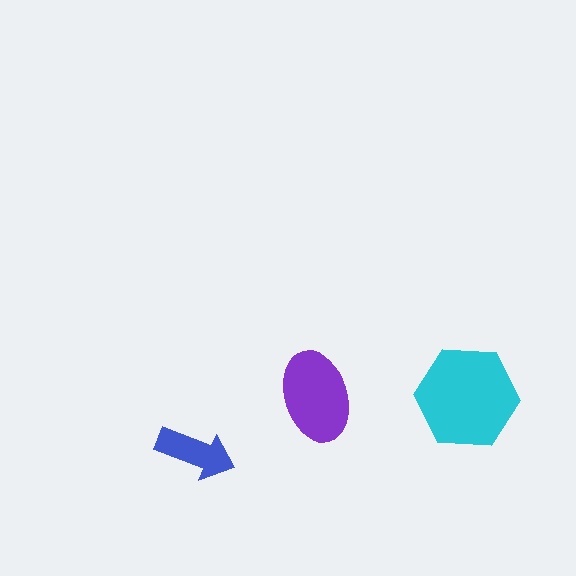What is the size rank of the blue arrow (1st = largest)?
3rd.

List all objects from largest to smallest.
The cyan hexagon, the purple ellipse, the blue arrow.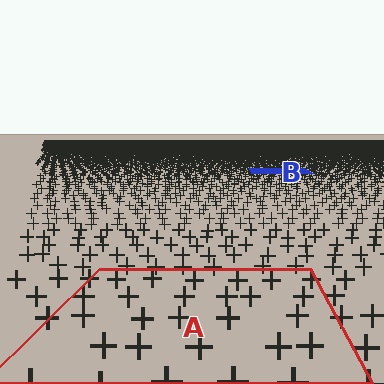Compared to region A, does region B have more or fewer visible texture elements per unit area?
Region B has more texture elements per unit area — they are packed more densely because it is farther away.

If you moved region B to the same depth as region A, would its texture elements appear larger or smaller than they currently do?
They would appear larger. At a closer depth, the same texture elements are projected at a bigger on-screen size.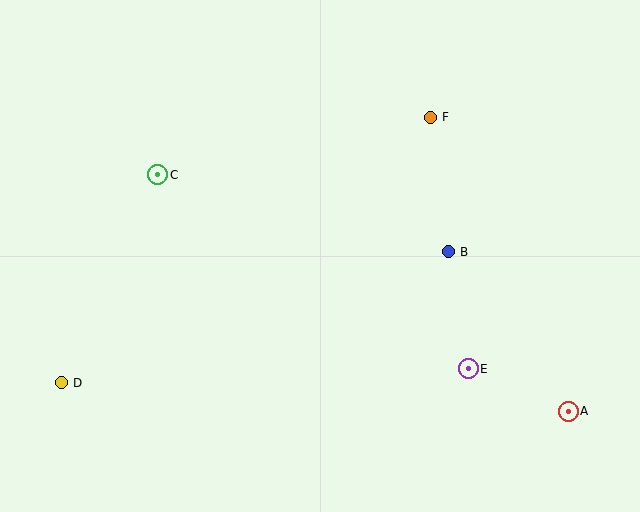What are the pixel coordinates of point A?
Point A is at (568, 411).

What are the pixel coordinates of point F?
Point F is at (430, 117).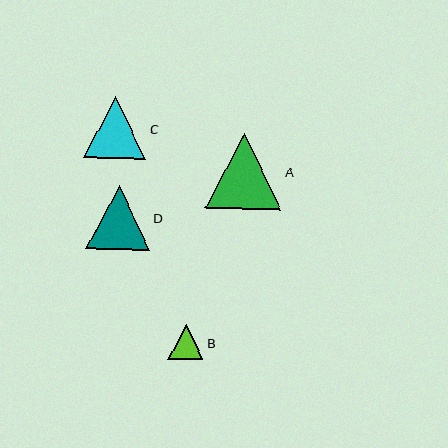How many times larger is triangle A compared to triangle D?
Triangle A is approximately 1.2 times the size of triangle D.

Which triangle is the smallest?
Triangle B is the smallest with a size of approximately 36 pixels.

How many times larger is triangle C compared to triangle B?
Triangle C is approximately 1.7 times the size of triangle B.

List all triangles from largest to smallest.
From largest to smallest: A, D, C, B.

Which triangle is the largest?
Triangle A is the largest with a size of approximately 76 pixels.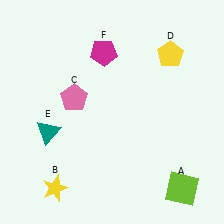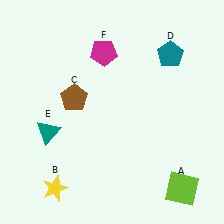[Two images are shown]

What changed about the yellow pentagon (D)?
In Image 1, D is yellow. In Image 2, it changed to teal.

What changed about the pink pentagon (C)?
In Image 1, C is pink. In Image 2, it changed to brown.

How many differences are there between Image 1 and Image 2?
There are 2 differences between the two images.